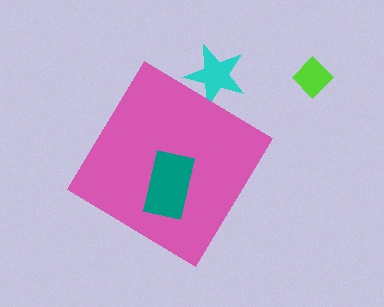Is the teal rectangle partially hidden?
No, the teal rectangle is fully visible.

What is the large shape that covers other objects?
A pink diamond.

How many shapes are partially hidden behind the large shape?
1 shape is partially hidden.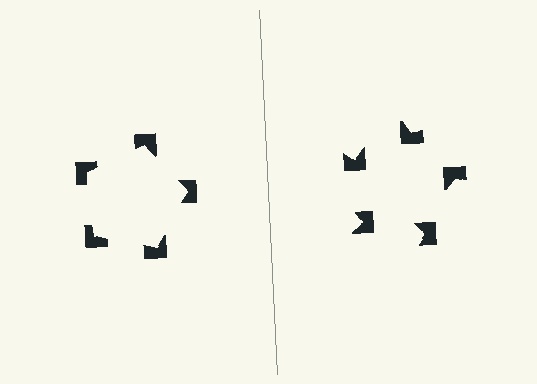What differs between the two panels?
The notched squares are positioned identically on both sides; only the wedge orientations differ. On the left they align to a pentagon; on the right they are misaligned.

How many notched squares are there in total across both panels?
10 — 5 on each side.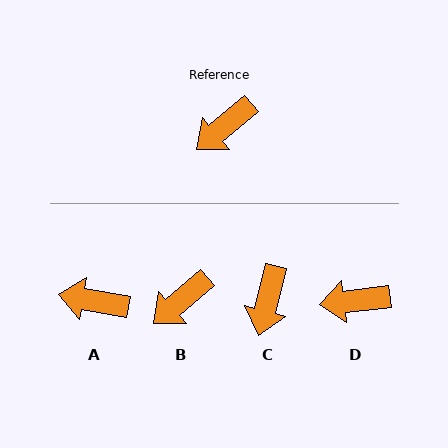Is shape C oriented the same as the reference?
No, it is off by about 36 degrees.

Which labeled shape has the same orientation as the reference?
B.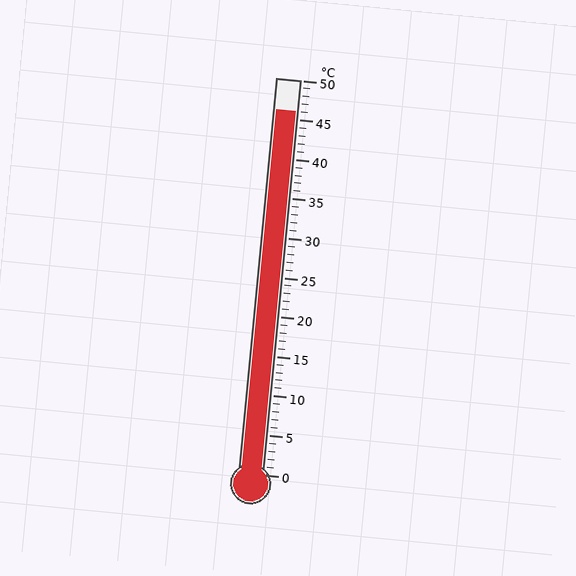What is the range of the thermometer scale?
The thermometer scale ranges from 0°C to 50°C.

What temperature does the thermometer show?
The thermometer shows approximately 46°C.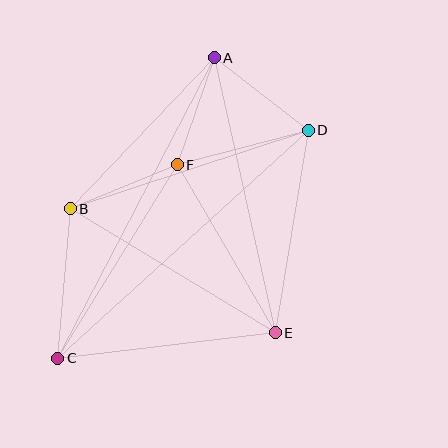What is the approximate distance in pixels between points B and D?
The distance between B and D is approximately 251 pixels.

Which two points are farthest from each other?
Points A and C are farthest from each other.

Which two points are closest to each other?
Points A and F are closest to each other.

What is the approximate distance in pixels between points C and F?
The distance between C and F is approximately 227 pixels.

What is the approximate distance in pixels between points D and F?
The distance between D and F is approximately 135 pixels.